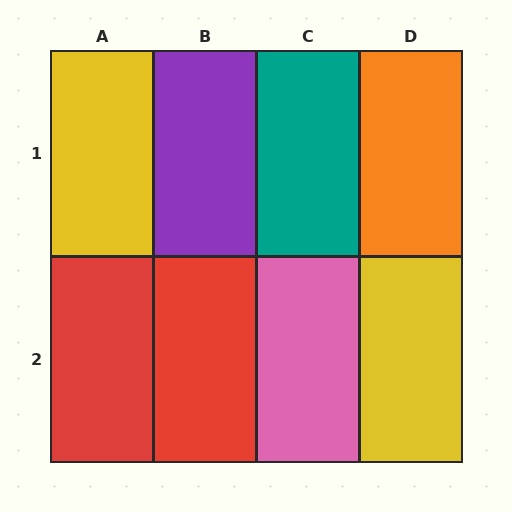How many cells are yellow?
2 cells are yellow.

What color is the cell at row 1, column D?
Orange.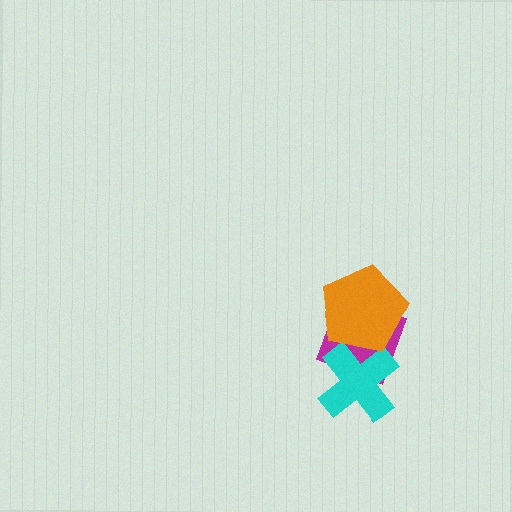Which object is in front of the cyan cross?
The orange pentagon is in front of the cyan cross.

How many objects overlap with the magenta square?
2 objects overlap with the magenta square.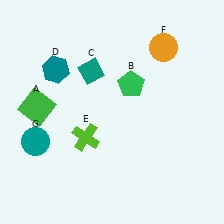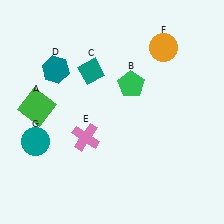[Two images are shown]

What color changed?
The cross (E) changed from lime in Image 1 to pink in Image 2.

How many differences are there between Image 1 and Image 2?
There is 1 difference between the two images.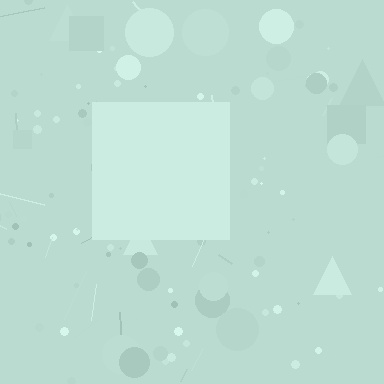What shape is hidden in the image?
A square is hidden in the image.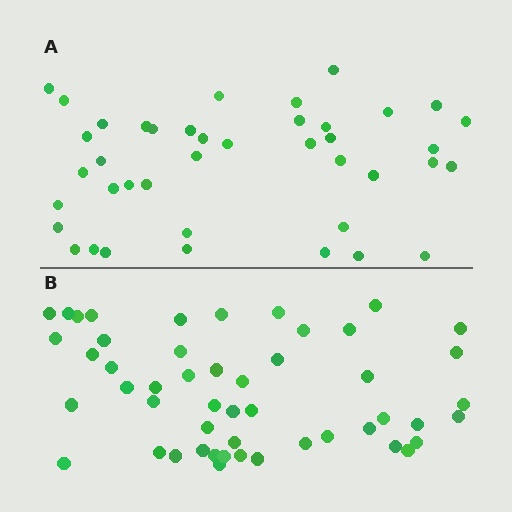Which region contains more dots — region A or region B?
Region B (the bottom region) has more dots.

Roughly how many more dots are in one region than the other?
Region B has roughly 8 or so more dots than region A.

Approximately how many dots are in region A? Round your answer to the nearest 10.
About 40 dots. (The exact count is 41, which rounds to 40.)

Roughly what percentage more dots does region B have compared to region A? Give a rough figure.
About 20% more.